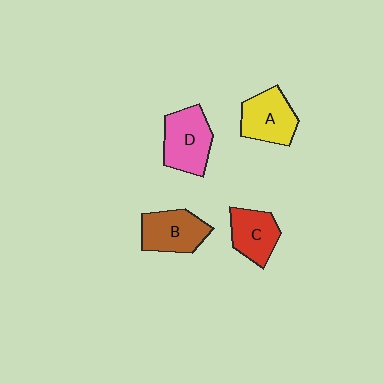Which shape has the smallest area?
Shape C (red).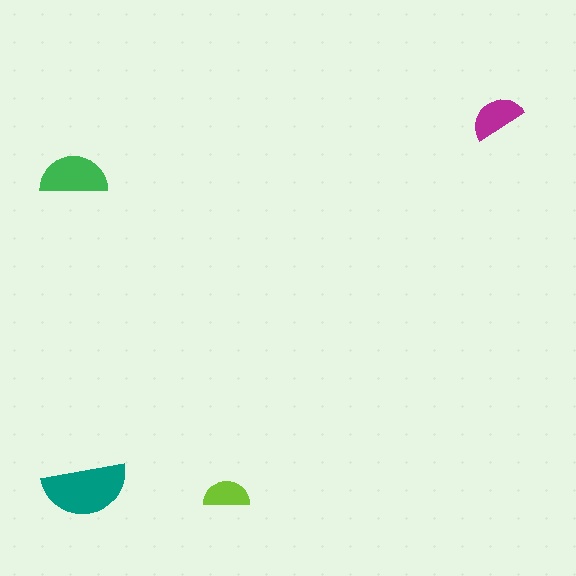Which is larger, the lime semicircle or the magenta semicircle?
The magenta one.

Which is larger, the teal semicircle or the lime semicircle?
The teal one.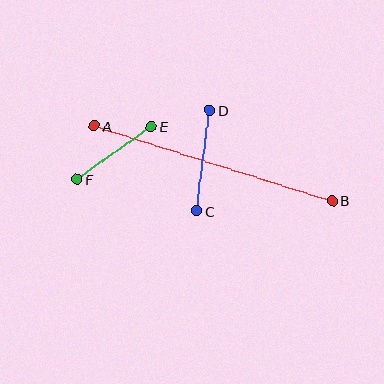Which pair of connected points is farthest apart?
Points A and B are farthest apart.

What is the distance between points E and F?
The distance is approximately 91 pixels.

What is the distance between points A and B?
The distance is approximately 249 pixels.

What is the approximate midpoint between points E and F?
The midpoint is at approximately (114, 153) pixels.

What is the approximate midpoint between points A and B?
The midpoint is at approximately (213, 163) pixels.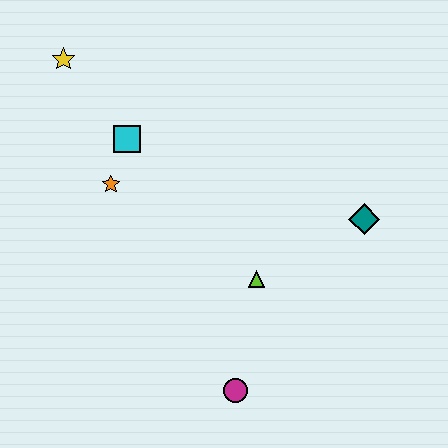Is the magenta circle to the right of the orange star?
Yes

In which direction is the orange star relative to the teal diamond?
The orange star is to the left of the teal diamond.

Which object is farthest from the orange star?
The teal diamond is farthest from the orange star.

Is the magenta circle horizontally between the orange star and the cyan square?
No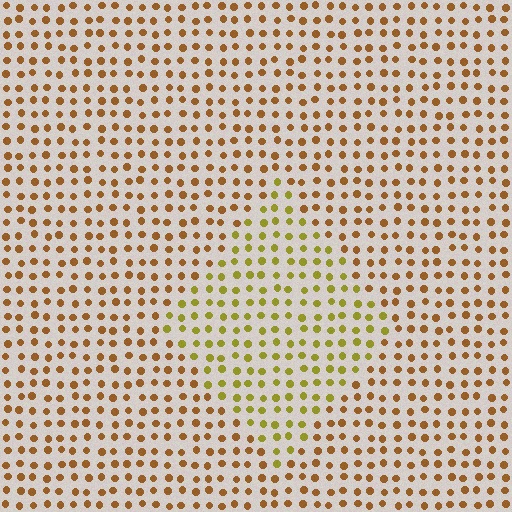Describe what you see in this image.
The image is filled with small brown elements in a uniform arrangement. A diamond-shaped region is visible where the elements are tinted to a slightly different hue, forming a subtle color boundary.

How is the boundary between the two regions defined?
The boundary is defined purely by a slight shift in hue (about 33 degrees). Spacing, size, and orientation are identical on both sides.